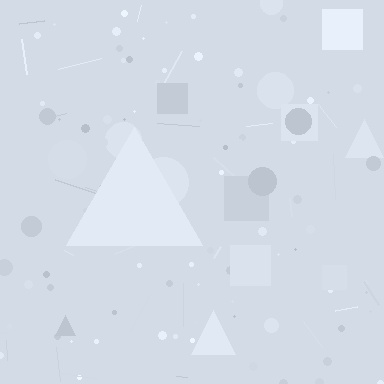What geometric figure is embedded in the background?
A triangle is embedded in the background.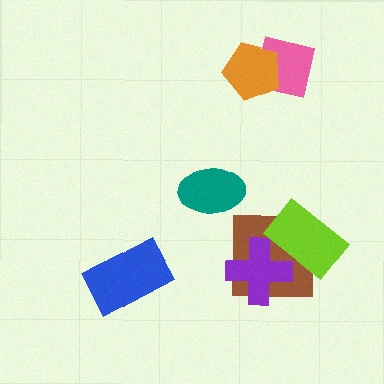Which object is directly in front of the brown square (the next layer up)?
The purple cross is directly in front of the brown square.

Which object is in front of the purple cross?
The lime rectangle is in front of the purple cross.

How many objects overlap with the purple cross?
2 objects overlap with the purple cross.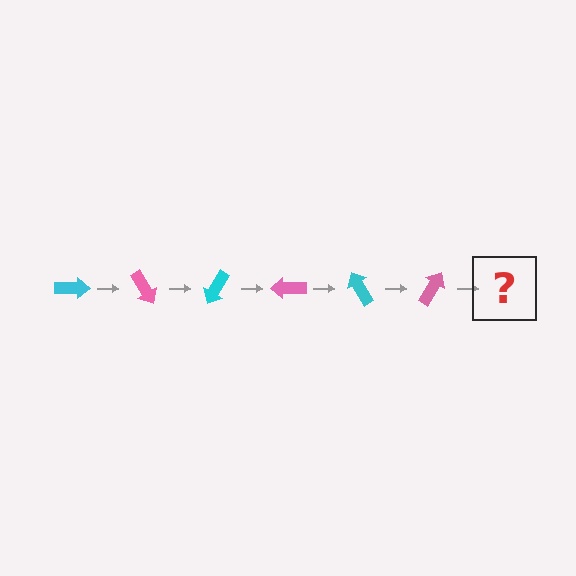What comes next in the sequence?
The next element should be a cyan arrow, rotated 360 degrees from the start.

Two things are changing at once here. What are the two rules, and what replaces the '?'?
The two rules are that it rotates 60 degrees each step and the color cycles through cyan and pink. The '?' should be a cyan arrow, rotated 360 degrees from the start.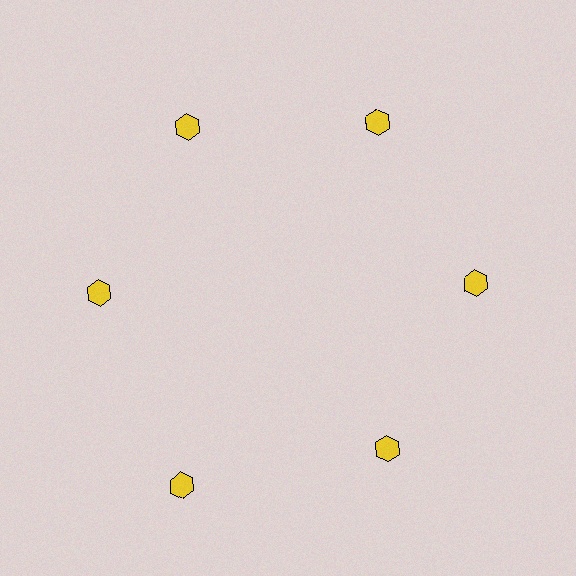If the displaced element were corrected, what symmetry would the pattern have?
It would have 6-fold rotational symmetry — the pattern would map onto itself every 60 degrees.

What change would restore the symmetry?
The symmetry would be restored by moving it inward, back onto the ring so that all 6 hexagons sit at equal angles and equal distance from the center.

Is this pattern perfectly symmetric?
No. The 6 yellow hexagons are arranged in a ring, but one element near the 7 o'clock position is pushed outward from the center, breaking the 6-fold rotational symmetry.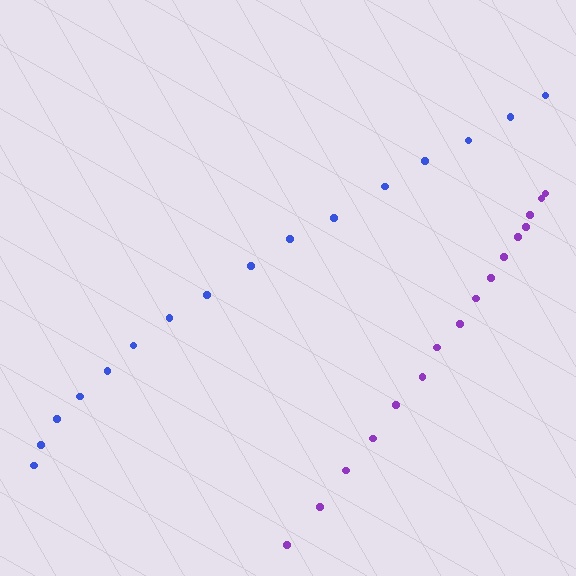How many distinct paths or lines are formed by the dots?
There are 2 distinct paths.